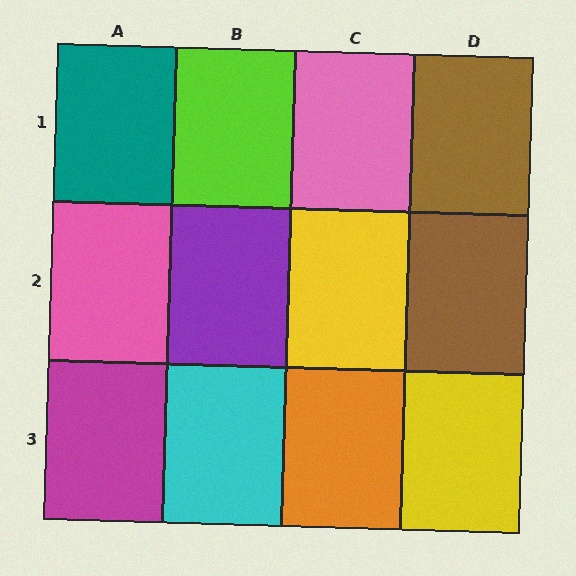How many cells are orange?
1 cell is orange.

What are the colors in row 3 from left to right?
Magenta, cyan, orange, yellow.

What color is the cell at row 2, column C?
Yellow.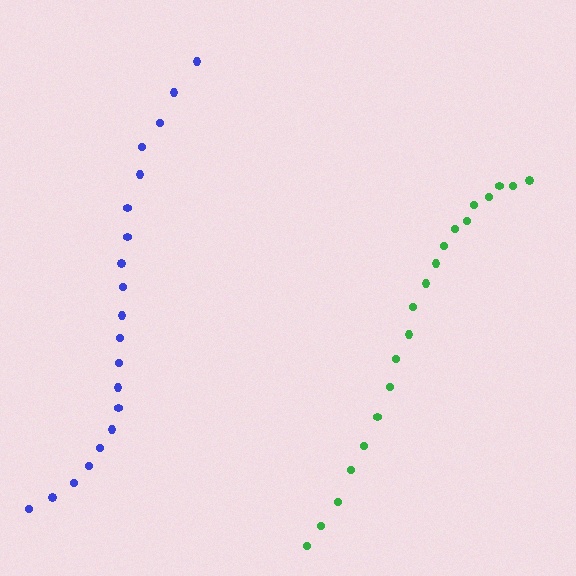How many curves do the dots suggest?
There are 2 distinct paths.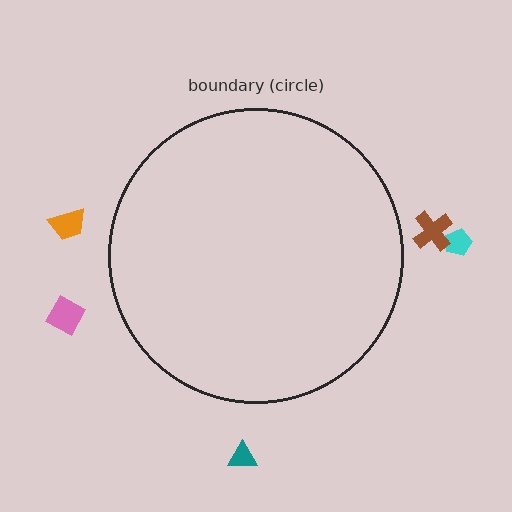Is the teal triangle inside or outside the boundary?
Outside.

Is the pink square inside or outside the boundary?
Outside.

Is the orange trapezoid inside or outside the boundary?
Outside.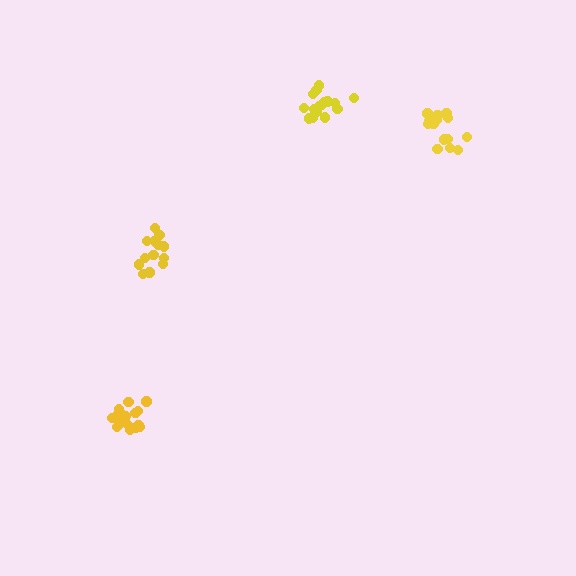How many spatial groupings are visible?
There are 4 spatial groupings.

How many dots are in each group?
Group 1: 16 dots, Group 2: 15 dots, Group 3: 17 dots, Group 4: 14 dots (62 total).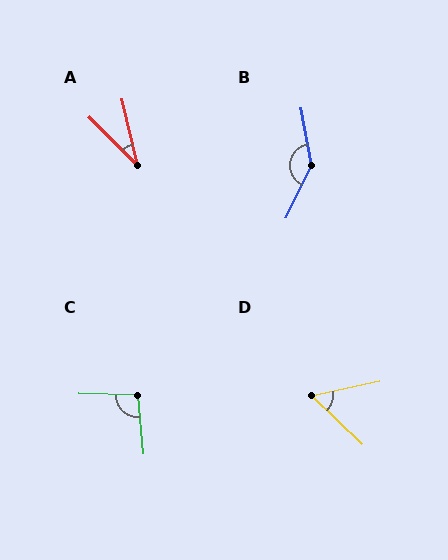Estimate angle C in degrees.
Approximately 97 degrees.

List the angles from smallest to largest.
A (32°), D (56°), C (97°), B (144°).